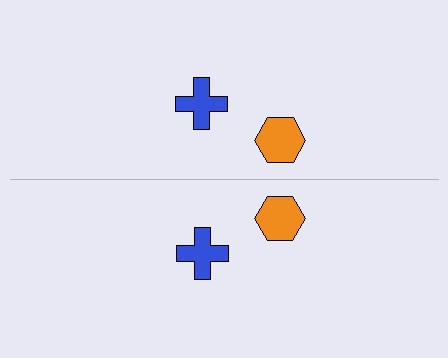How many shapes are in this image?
There are 4 shapes in this image.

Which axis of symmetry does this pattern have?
The pattern has a horizontal axis of symmetry running through the center of the image.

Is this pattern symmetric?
Yes, this pattern has bilateral (reflection) symmetry.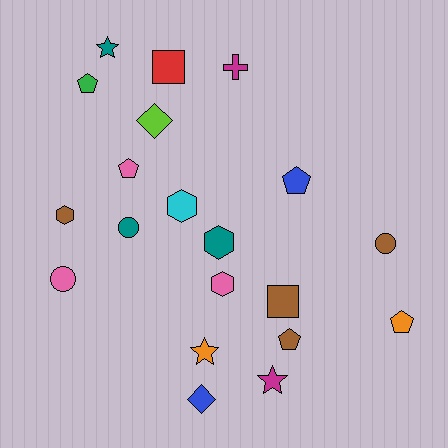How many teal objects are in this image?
There are 3 teal objects.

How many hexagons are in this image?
There are 4 hexagons.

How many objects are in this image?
There are 20 objects.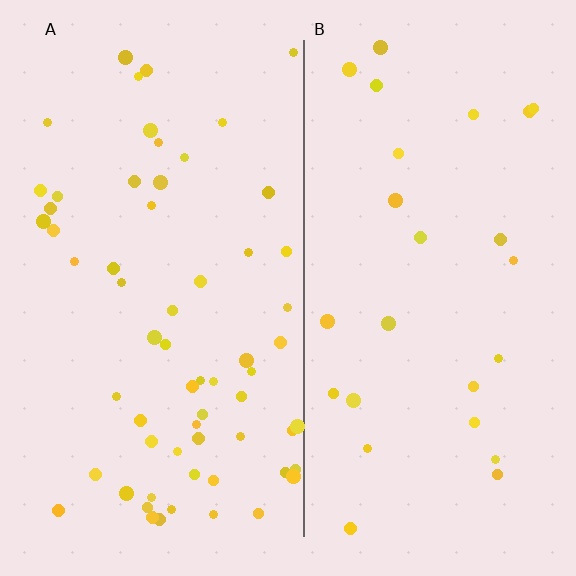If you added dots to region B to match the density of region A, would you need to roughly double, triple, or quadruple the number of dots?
Approximately double.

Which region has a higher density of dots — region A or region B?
A (the left).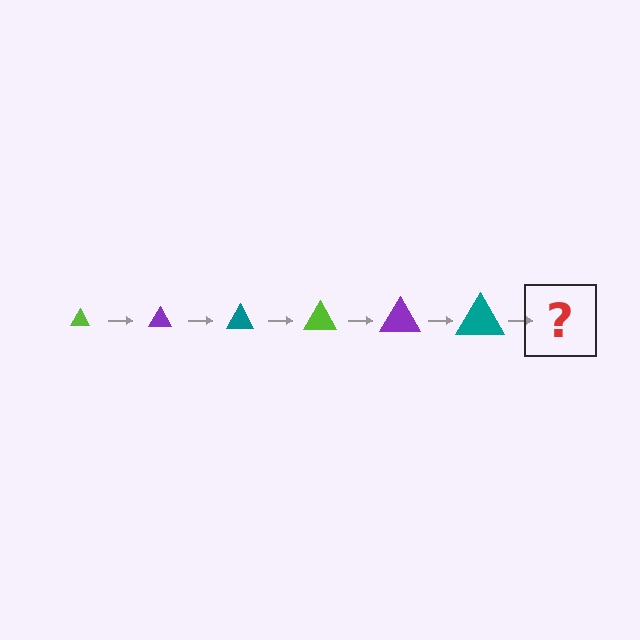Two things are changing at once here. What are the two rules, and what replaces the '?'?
The two rules are that the triangle grows larger each step and the color cycles through lime, purple, and teal. The '?' should be a lime triangle, larger than the previous one.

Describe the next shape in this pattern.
It should be a lime triangle, larger than the previous one.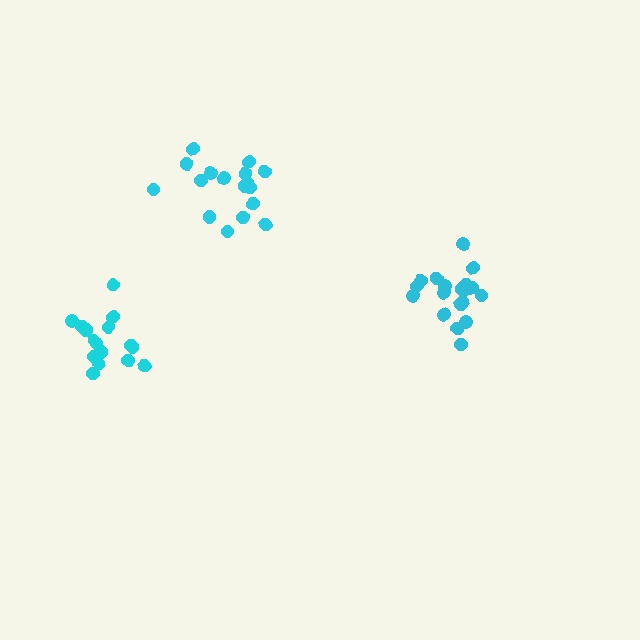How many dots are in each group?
Group 1: 16 dots, Group 2: 19 dots, Group 3: 17 dots (52 total).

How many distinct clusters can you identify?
There are 3 distinct clusters.